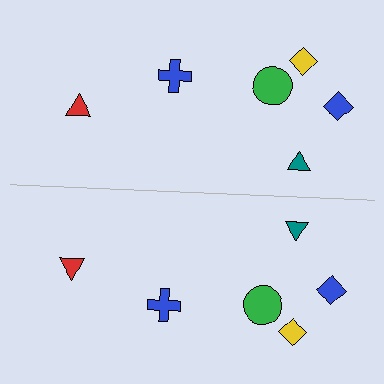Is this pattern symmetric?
Yes, this pattern has bilateral (reflection) symmetry.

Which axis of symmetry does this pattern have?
The pattern has a horizontal axis of symmetry running through the center of the image.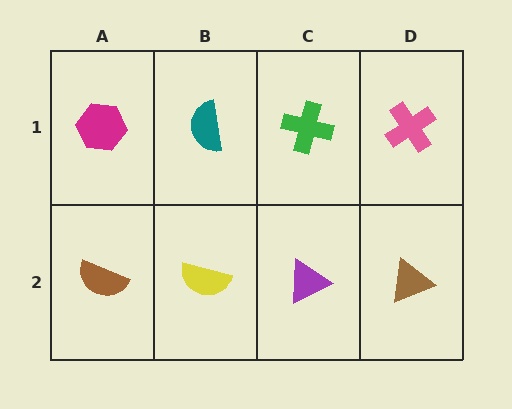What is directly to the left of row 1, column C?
A teal semicircle.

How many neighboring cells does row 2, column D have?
2.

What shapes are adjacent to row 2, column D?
A pink cross (row 1, column D), a purple triangle (row 2, column C).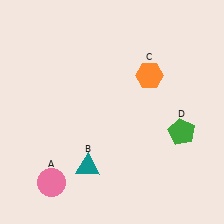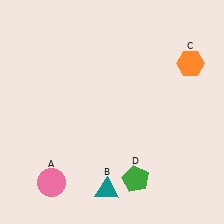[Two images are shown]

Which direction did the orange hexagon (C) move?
The orange hexagon (C) moved right.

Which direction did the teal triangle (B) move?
The teal triangle (B) moved down.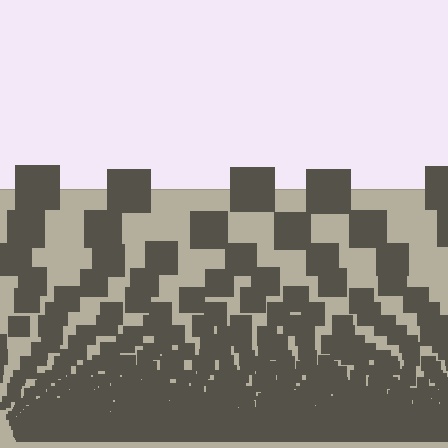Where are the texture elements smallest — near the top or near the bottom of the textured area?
Near the bottom.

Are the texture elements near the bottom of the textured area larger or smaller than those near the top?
Smaller. The gradient is inverted — elements near the bottom are smaller and denser.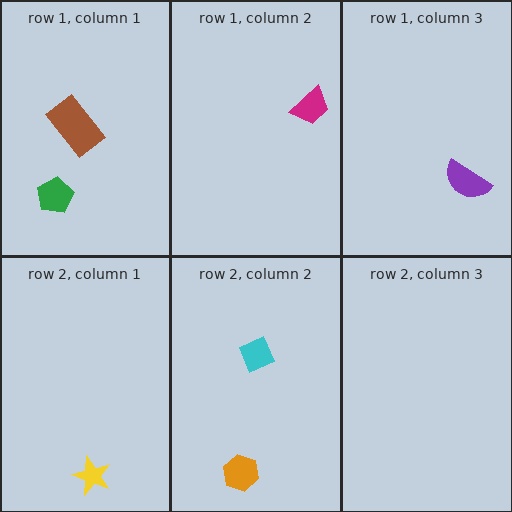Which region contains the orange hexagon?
The row 2, column 2 region.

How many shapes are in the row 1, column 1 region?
2.